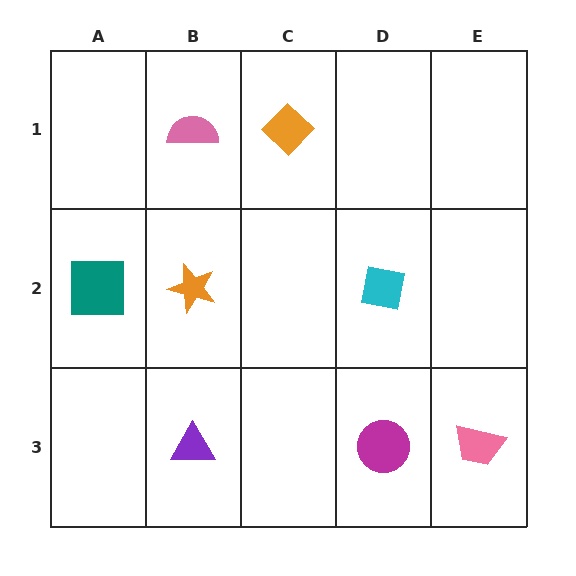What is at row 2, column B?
An orange star.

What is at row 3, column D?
A magenta circle.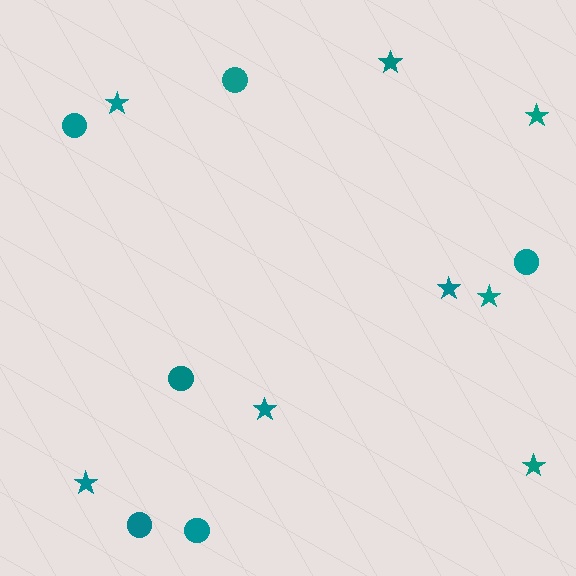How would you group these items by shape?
There are 2 groups: one group of circles (6) and one group of stars (8).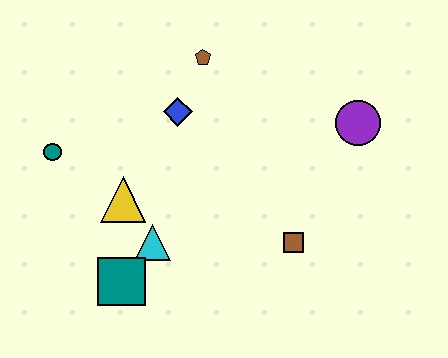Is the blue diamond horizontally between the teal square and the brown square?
Yes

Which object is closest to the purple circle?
The brown square is closest to the purple circle.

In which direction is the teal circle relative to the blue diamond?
The teal circle is to the left of the blue diamond.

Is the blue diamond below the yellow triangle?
No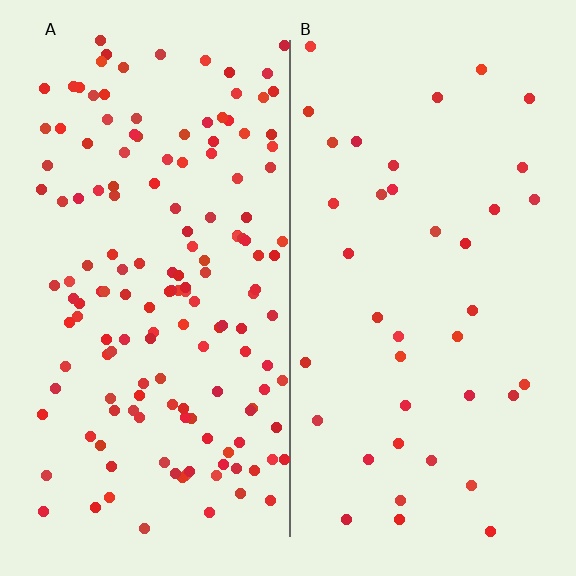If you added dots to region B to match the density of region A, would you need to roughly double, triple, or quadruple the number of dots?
Approximately quadruple.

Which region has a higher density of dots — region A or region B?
A (the left).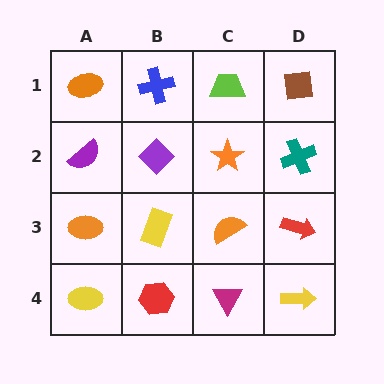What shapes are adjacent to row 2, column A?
An orange ellipse (row 1, column A), an orange ellipse (row 3, column A), a purple diamond (row 2, column B).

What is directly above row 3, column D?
A teal cross.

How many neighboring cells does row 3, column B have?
4.